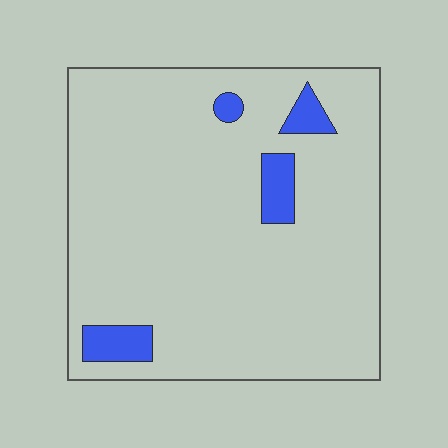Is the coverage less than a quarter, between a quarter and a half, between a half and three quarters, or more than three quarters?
Less than a quarter.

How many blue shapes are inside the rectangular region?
4.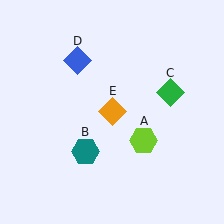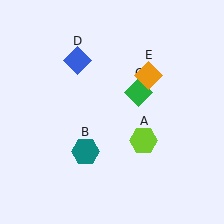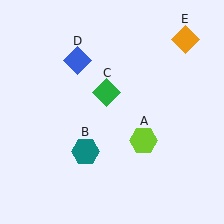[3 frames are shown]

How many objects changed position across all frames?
2 objects changed position: green diamond (object C), orange diamond (object E).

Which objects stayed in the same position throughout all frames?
Lime hexagon (object A) and teal hexagon (object B) and blue diamond (object D) remained stationary.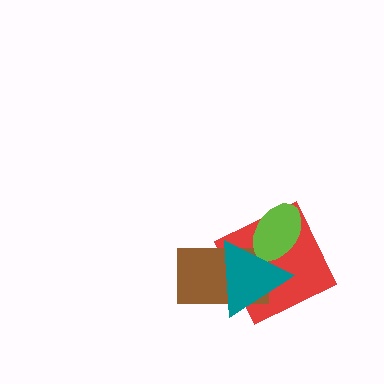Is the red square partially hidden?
Yes, it is partially covered by another shape.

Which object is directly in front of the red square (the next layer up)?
The brown rectangle is directly in front of the red square.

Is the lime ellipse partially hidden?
Yes, it is partially covered by another shape.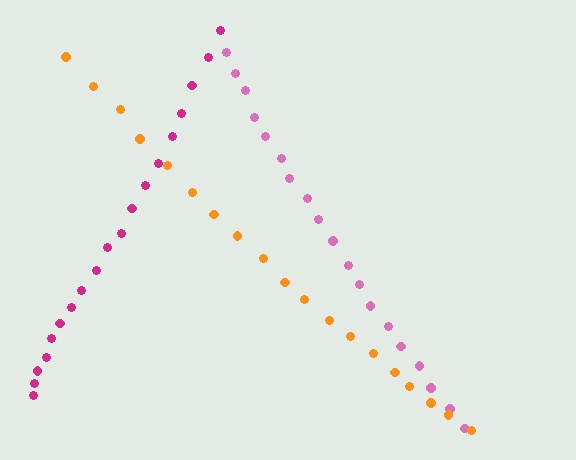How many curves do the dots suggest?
There are 3 distinct paths.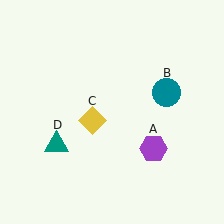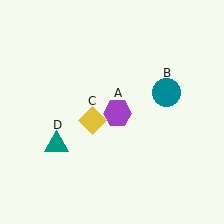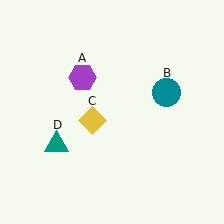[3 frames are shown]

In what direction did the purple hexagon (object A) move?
The purple hexagon (object A) moved up and to the left.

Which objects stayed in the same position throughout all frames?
Teal circle (object B) and yellow diamond (object C) and teal triangle (object D) remained stationary.